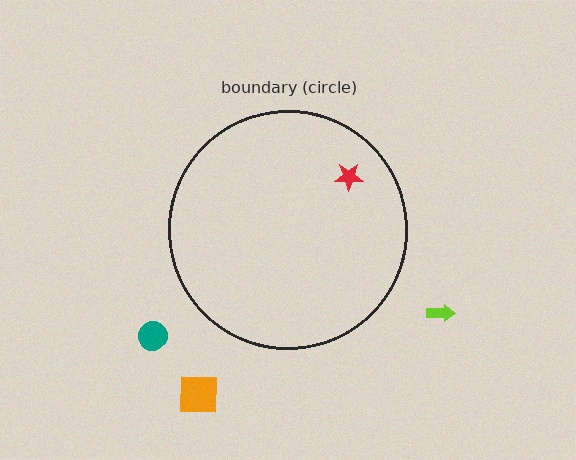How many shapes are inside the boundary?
1 inside, 3 outside.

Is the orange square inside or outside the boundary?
Outside.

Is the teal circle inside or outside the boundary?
Outside.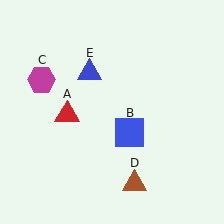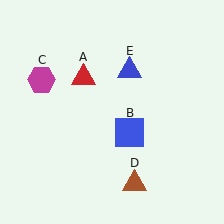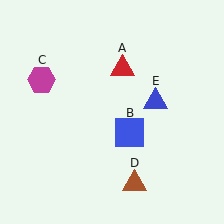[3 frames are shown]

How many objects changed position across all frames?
2 objects changed position: red triangle (object A), blue triangle (object E).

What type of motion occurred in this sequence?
The red triangle (object A), blue triangle (object E) rotated clockwise around the center of the scene.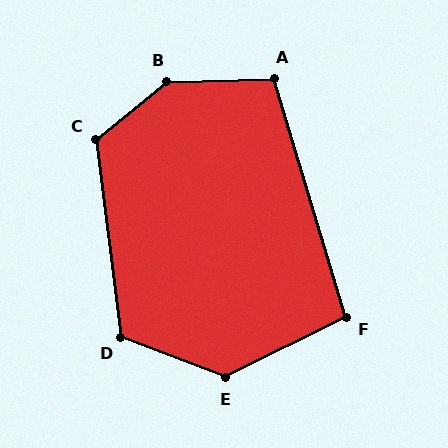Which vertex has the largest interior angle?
B, at approximately 142 degrees.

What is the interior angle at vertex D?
Approximately 118 degrees (obtuse).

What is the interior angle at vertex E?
Approximately 132 degrees (obtuse).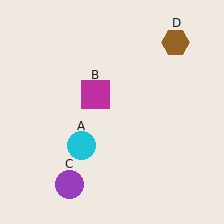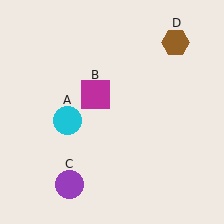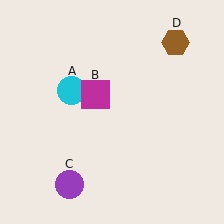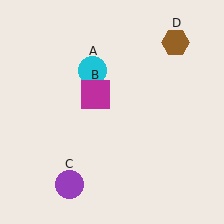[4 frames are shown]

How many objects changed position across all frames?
1 object changed position: cyan circle (object A).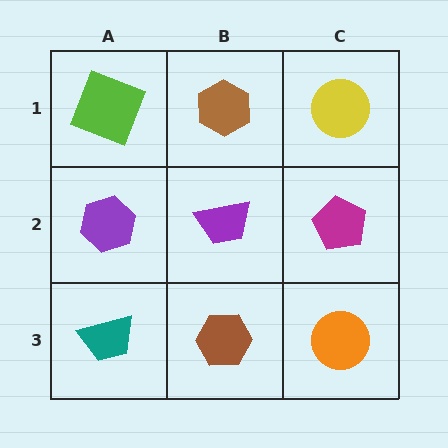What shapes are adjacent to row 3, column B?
A purple trapezoid (row 2, column B), a teal trapezoid (row 3, column A), an orange circle (row 3, column C).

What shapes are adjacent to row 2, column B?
A brown hexagon (row 1, column B), a brown hexagon (row 3, column B), a purple hexagon (row 2, column A), a magenta pentagon (row 2, column C).